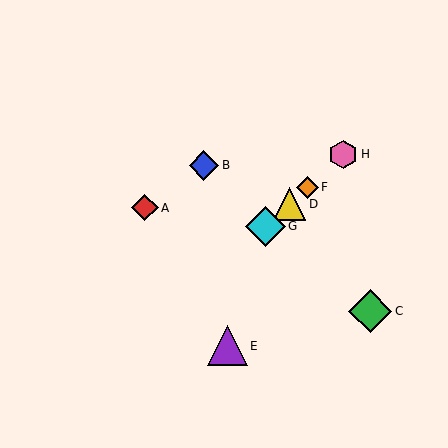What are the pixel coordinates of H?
Object H is at (343, 154).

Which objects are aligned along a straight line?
Objects D, F, G, H are aligned along a straight line.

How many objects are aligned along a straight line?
4 objects (D, F, G, H) are aligned along a straight line.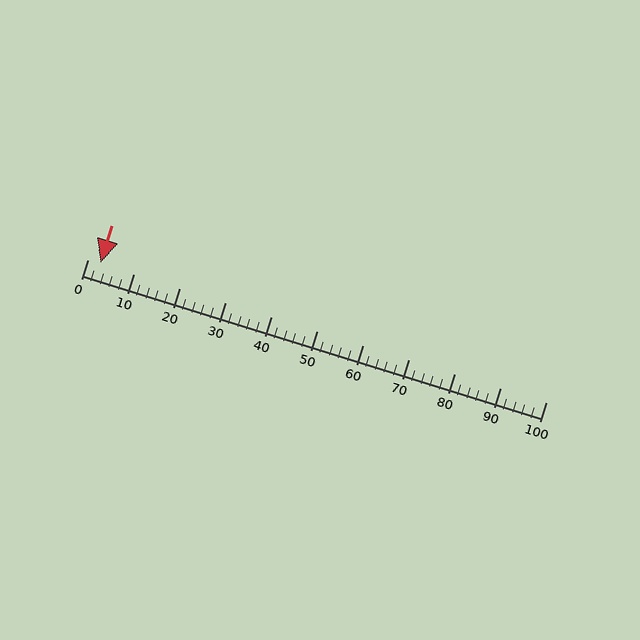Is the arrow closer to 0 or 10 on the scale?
The arrow is closer to 0.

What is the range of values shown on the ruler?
The ruler shows values from 0 to 100.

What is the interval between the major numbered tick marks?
The major tick marks are spaced 10 units apart.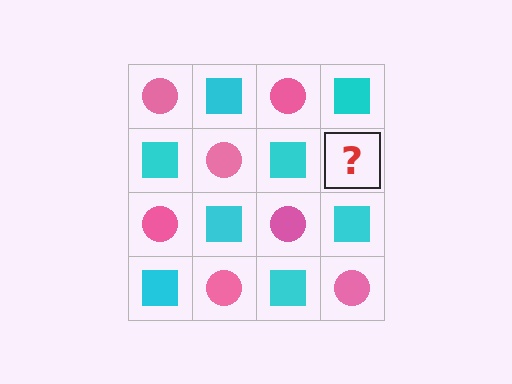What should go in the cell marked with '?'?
The missing cell should contain a pink circle.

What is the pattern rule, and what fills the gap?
The rule is that it alternates pink circle and cyan square in a checkerboard pattern. The gap should be filled with a pink circle.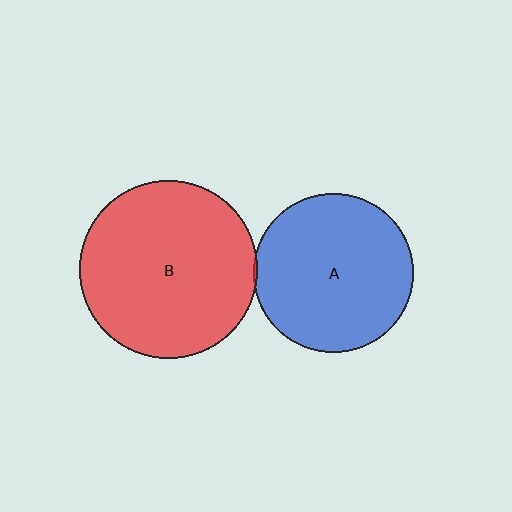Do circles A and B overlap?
Yes.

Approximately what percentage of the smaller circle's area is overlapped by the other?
Approximately 5%.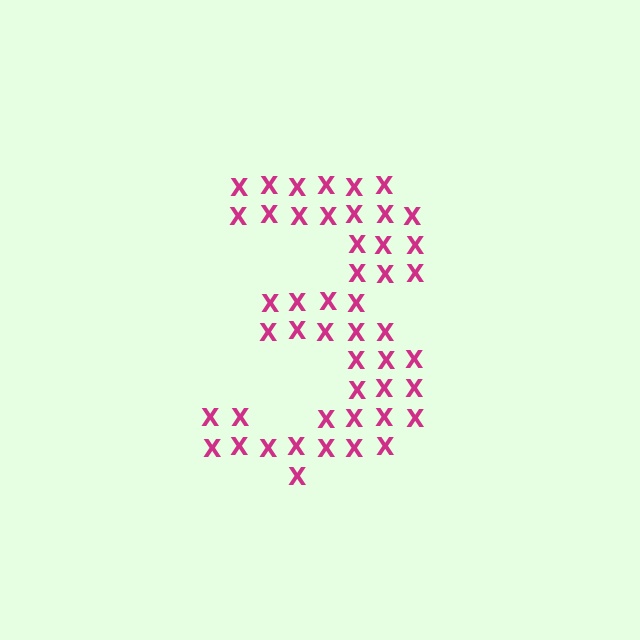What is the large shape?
The large shape is the digit 3.